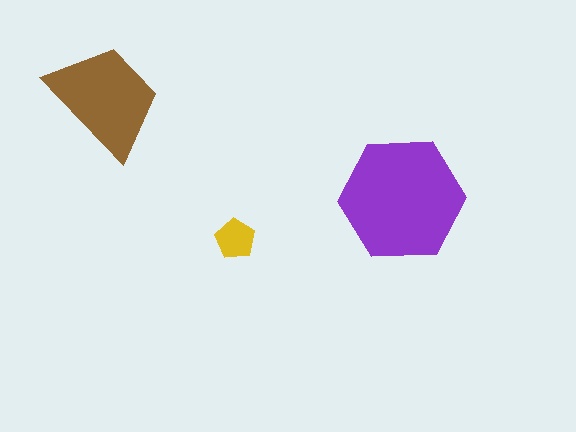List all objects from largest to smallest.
The purple hexagon, the brown trapezoid, the yellow pentagon.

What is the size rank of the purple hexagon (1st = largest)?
1st.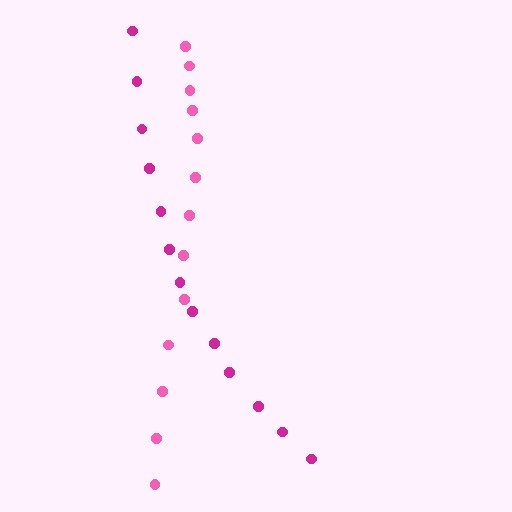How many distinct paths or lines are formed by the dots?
There are 2 distinct paths.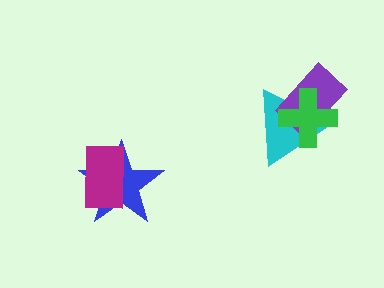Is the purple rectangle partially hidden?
Yes, it is partially covered by another shape.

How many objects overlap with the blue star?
1 object overlaps with the blue star.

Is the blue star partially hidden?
Yes, it is partially covered by another shape.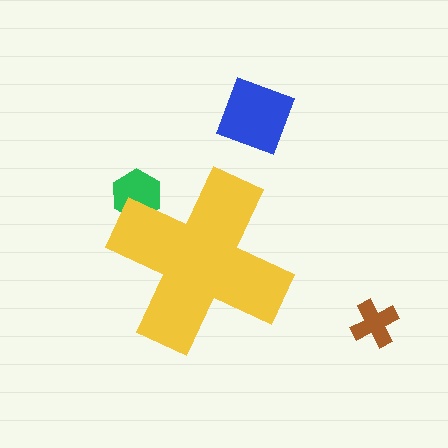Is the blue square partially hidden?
No, the blue square is fully visible.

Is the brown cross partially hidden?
No, the brown cross is fully visible.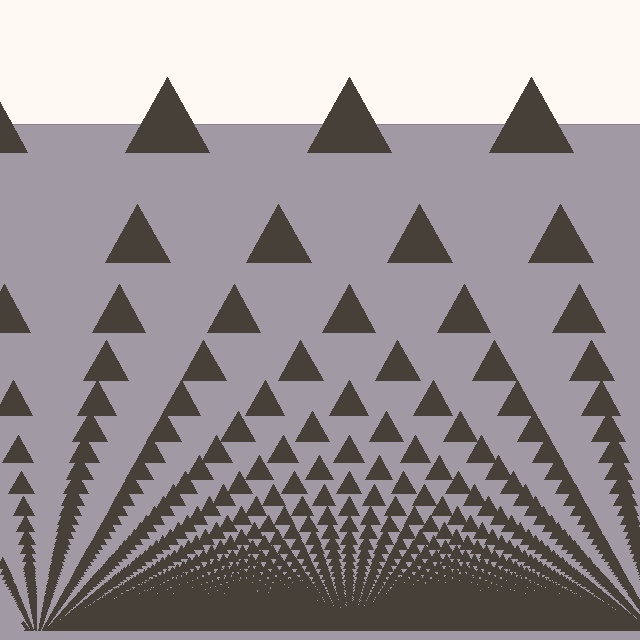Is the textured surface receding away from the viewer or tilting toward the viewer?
The surface appears to tilt toward the viewer. Texture elements get larger and sparser toward the top.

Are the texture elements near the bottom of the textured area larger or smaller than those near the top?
Smaller. The gradient is inverted — elements near the bottom are smaller and denser.